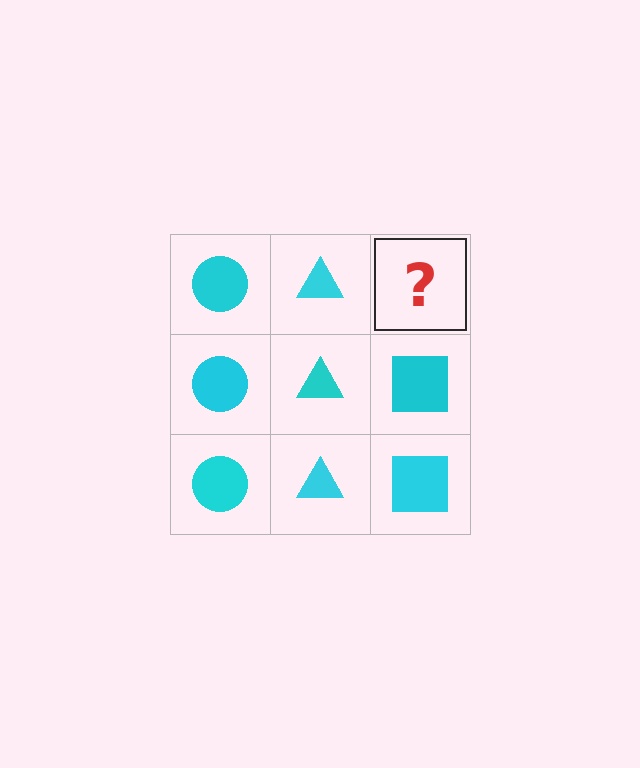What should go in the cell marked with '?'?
The missing cell should contain a cyan square.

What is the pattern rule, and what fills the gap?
The rule is that each column has a consistent shape. The gap should be filled with a cyan square.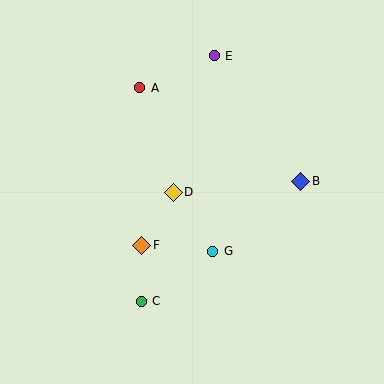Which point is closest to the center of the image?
Point D at (173, 192) is closest to the center.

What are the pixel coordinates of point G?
Point G is at (213, 251).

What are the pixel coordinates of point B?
Point B is at (301, 181).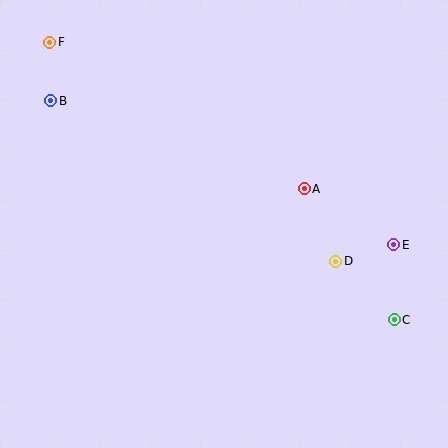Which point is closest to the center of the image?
Point A at (304, 189) is closest to the center.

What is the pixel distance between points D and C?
The distance between D and C is 82 pixels.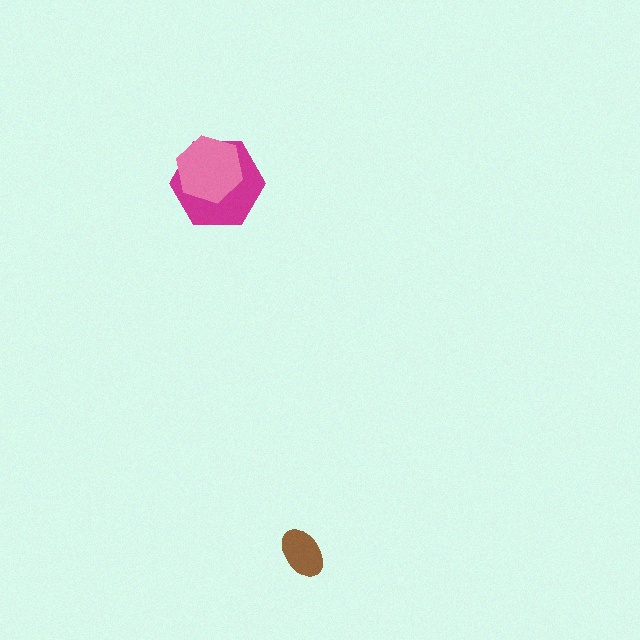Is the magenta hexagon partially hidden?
Yes, it is partially covered by another shape.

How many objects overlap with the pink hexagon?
1 object overlaps with the pink hexagon.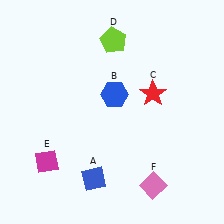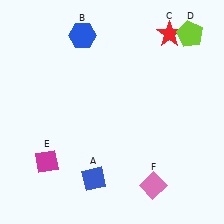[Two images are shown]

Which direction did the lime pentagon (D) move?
The lime pentagon (D) moved right.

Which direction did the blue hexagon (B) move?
The blue hexagon (B) moved up.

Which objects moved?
The objects that moved are: the blue hexagon (B), the red star (C), the lime pentagon (D).